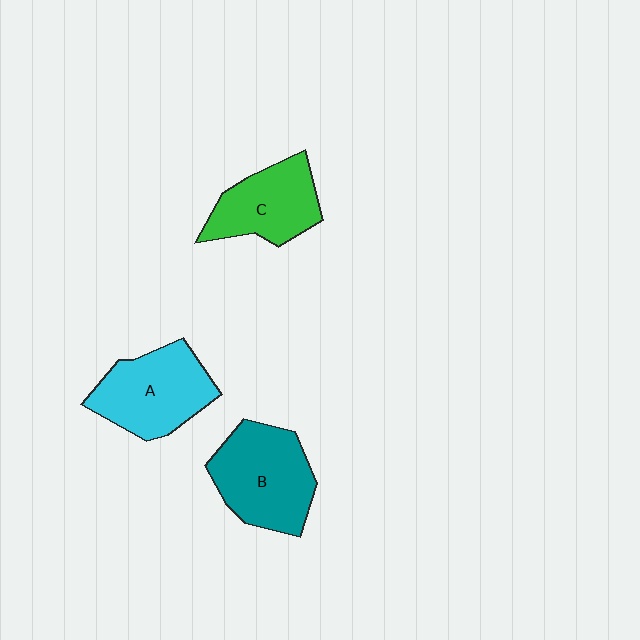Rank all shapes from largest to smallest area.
From largest to smallest: B (teal), A (cyan), C (green).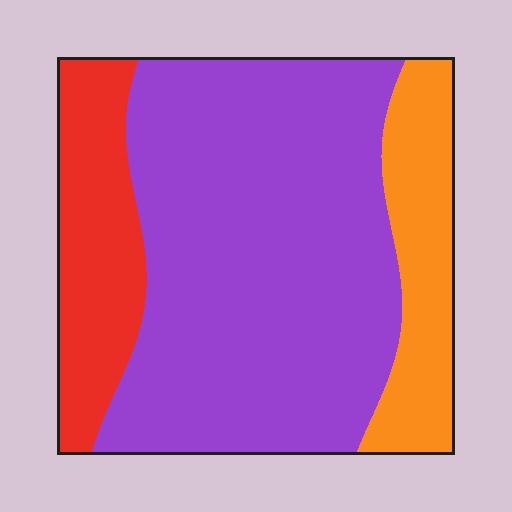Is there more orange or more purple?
Purple.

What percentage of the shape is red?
Red takes up about one sixth (1/6) of the shape.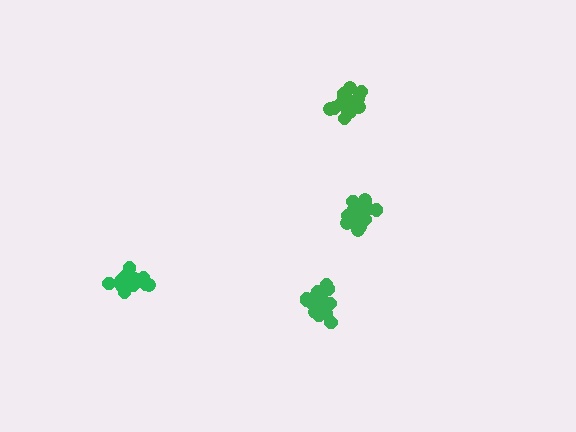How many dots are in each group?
Group 1: 18 dots, Group 2: 18 dots, Group 3: 18 dots, Group 4: 16 dots (70 total).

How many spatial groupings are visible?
There are 4 spatial groupings.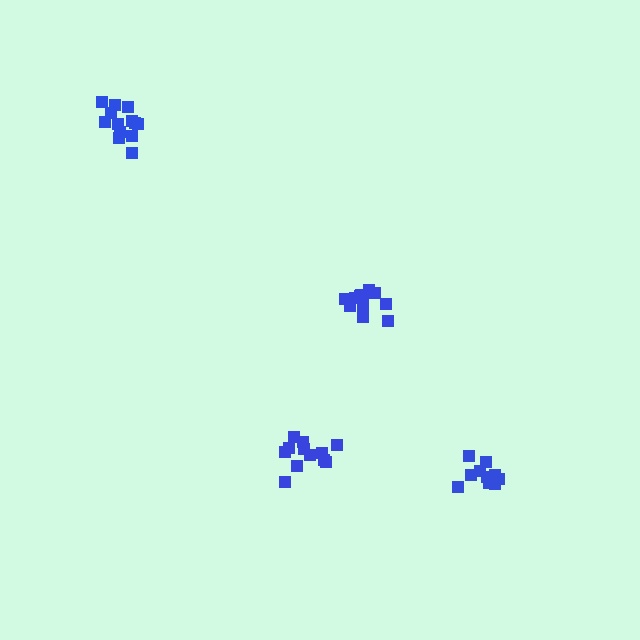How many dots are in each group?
Group 1: 11 dots, Group 2: 13 dots, Group 3: 12 dots, Group 4: 12 dots (48 total).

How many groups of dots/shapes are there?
There are 4 groups.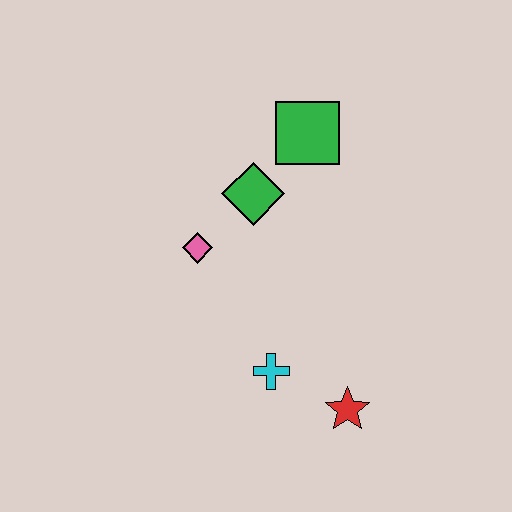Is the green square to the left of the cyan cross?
No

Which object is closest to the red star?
The cyan cross is closest to the red star.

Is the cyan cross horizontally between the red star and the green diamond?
Yes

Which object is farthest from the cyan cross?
The green square is farthest from the cyan cross.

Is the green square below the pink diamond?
No